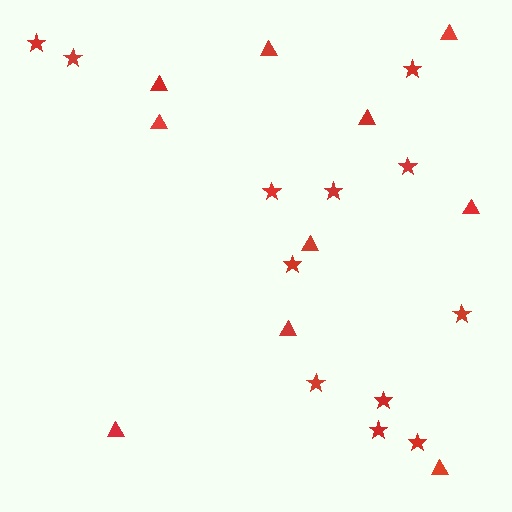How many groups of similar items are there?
There are 2 groups: one group of triangles (10) and one group of stars (12).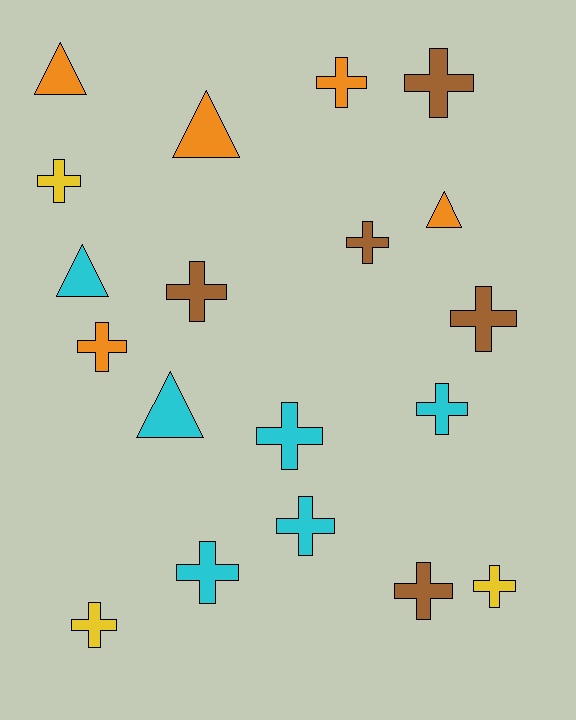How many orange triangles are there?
There are 3 orange triangles.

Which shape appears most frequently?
Cross, with 14 objects.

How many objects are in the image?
There are 19 objects.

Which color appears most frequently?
Cyan, with 6 objects.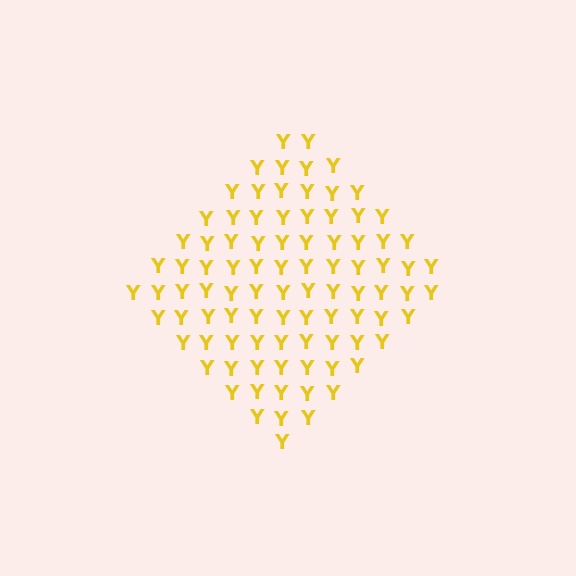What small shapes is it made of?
It is made of small letter Y's.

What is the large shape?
The large shape is a diamond.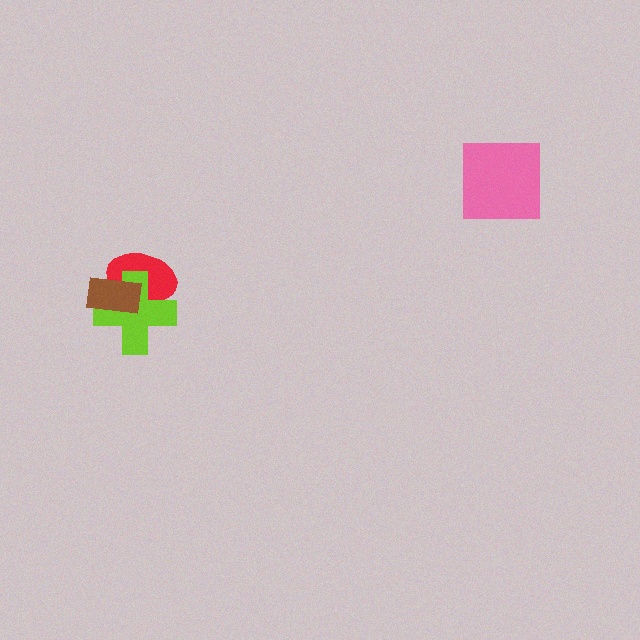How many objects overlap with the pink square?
0 objects overlap with the pink square.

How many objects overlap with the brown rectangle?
2 objects overlap with the brown rectangle.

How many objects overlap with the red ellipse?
2 objects overlap with the red ellipse.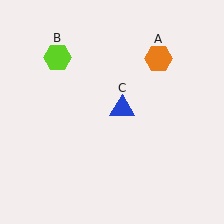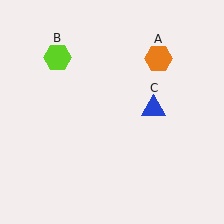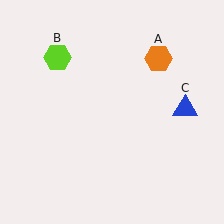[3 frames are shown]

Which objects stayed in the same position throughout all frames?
Orange hexagon (object A) and lime hexagon (object B) remained stationary.